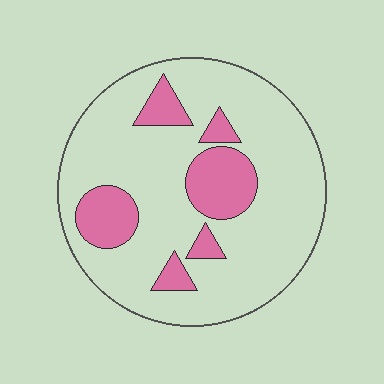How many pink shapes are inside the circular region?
6.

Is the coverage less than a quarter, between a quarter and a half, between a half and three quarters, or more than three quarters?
Less than a quarter.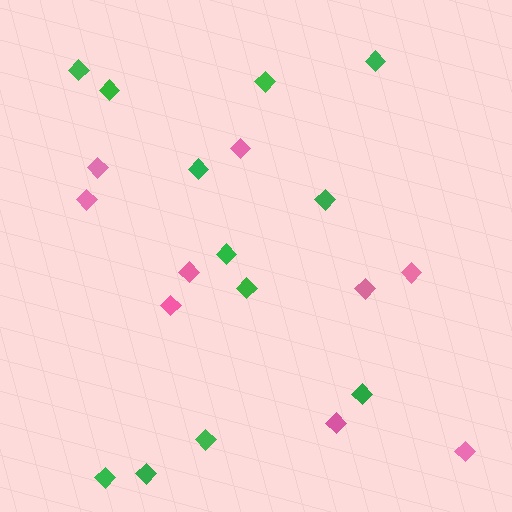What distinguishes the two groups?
There are 2 groups: one group of green diamonds (12) and one group of pink diamonds (9).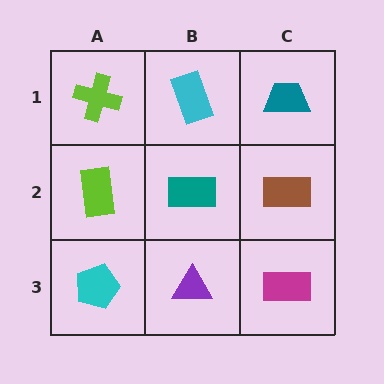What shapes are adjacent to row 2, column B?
A cyan rectangle (row 1, column B), a purple triangle (row 3, column B), a lime rectangle (row 2, column A), a brown rectangle (row 2, column C).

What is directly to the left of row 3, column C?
A purple triangle.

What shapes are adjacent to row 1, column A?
A lime rectangle (row 2, column A), a cyan rectangle (row 1, column B).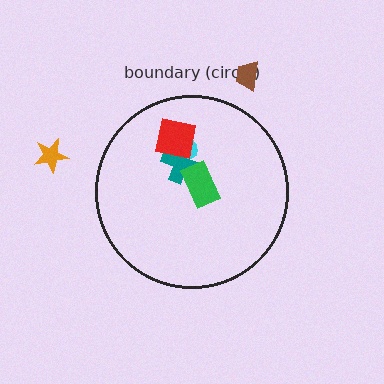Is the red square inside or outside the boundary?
Inside.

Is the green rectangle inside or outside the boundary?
Inside.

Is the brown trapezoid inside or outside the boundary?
Outside.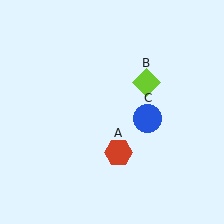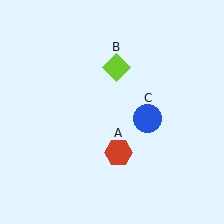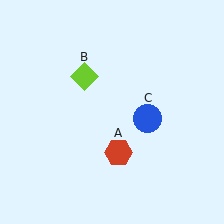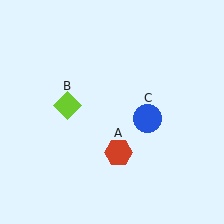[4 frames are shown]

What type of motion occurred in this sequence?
The lime diamond (object B) rotated counterclockwise around the center of the scene.